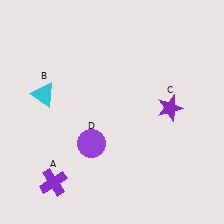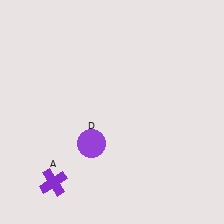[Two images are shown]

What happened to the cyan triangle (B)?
The cyan triangle (B) was removed in Image 2. It was in the top-left area of Image 1.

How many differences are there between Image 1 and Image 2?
There are 2 differences between the two images.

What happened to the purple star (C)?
The purple star (C) was removed in Image 2. It was in the top-right area of Image 1.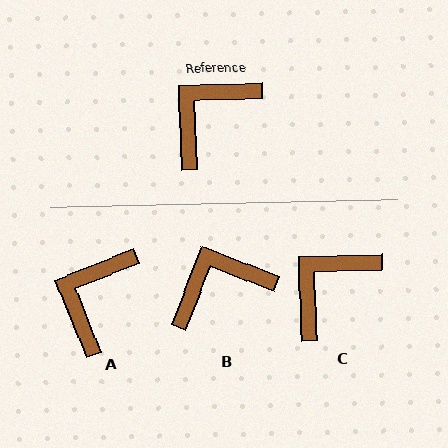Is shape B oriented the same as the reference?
No, it is off by about 23 degrees.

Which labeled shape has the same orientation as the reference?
C.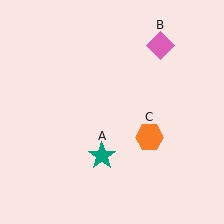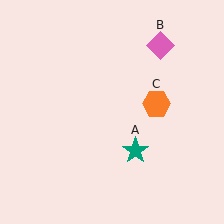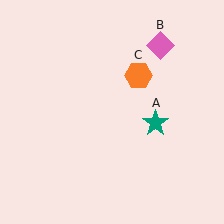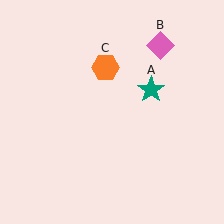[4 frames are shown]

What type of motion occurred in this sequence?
The teal star (object A), orange hexagon (object C) rotated counterclockwise around the center of the scene.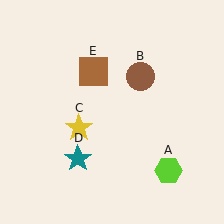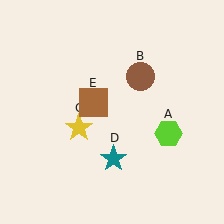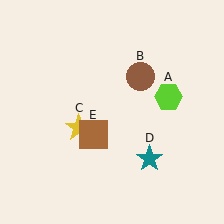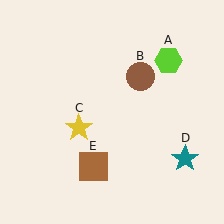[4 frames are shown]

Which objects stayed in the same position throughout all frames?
Brown circle (object B) and yellow star (object C) remained stationary.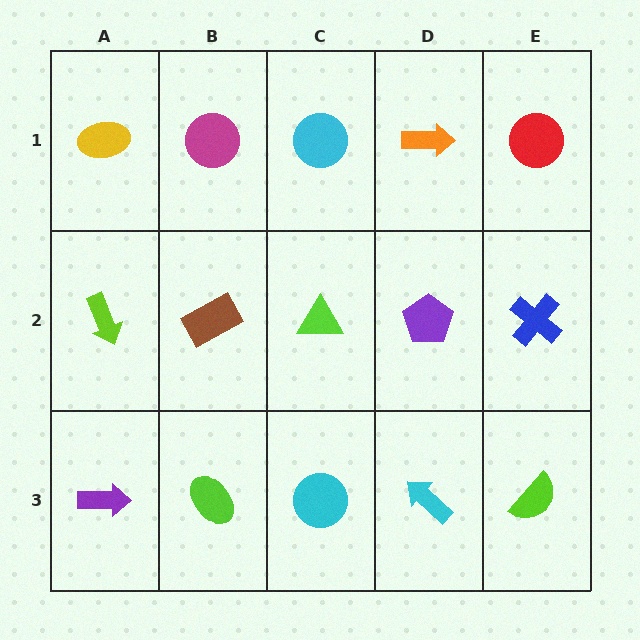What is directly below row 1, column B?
A brown rectangle.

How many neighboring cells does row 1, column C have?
3.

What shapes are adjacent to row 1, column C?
A lime triangle (row 2, column C), a magenta circle (row 1, column B), an orange arrow (row 1, column D).